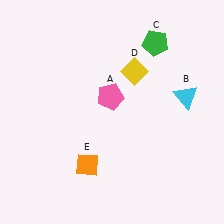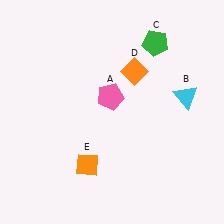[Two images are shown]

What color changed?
The diamond (D) changed from yellow in Image 1 to orange in Image 2.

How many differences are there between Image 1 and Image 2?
There is 1 difference between the two images.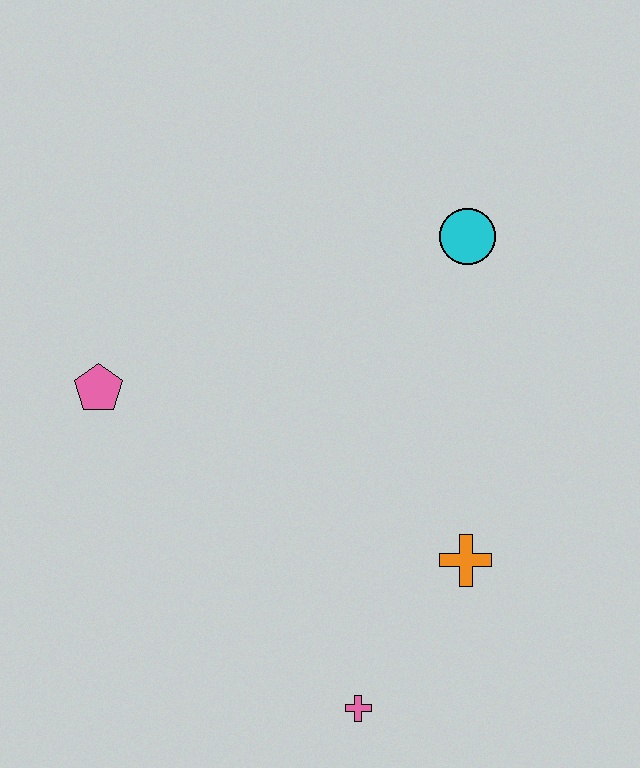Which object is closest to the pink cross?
The orange cross is closest to the pink cross.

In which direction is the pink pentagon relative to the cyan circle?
The pink pentagon is to the left of the cyan circle.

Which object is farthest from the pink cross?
The cyan circle is farthest from the pink cross.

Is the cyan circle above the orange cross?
Yes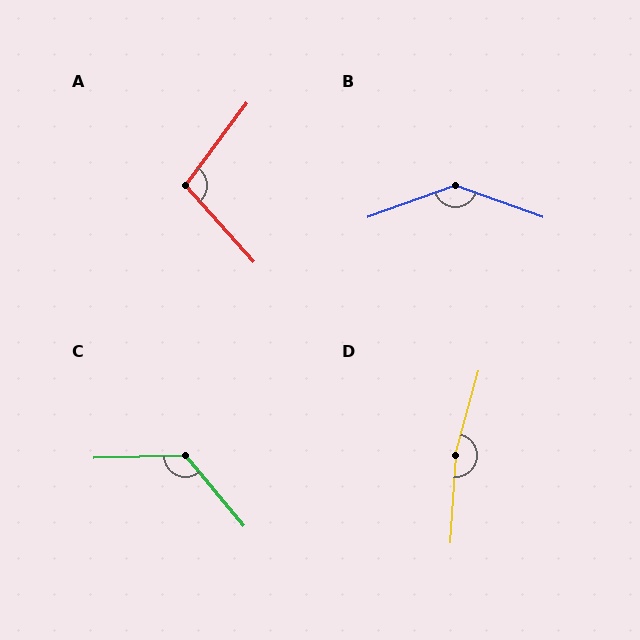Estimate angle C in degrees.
Approximately 128 degrees.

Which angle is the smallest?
A, at approximately 102 degrees.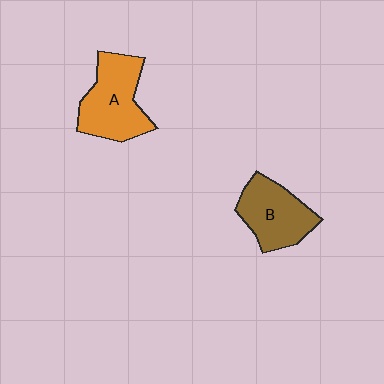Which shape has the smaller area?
Shape B (brown).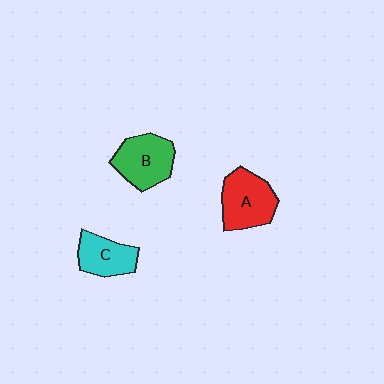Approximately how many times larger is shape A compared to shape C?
Approximately 1.3 times.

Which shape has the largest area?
Shape A (red).